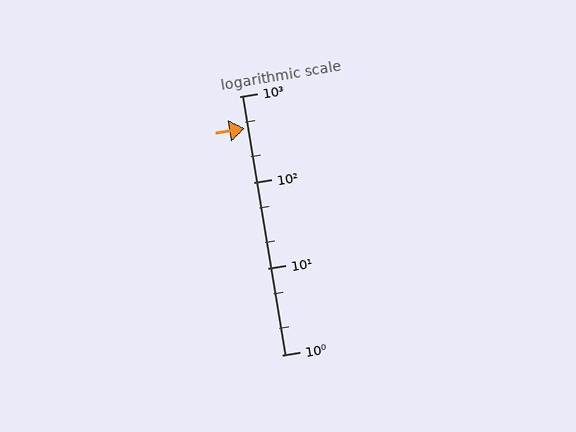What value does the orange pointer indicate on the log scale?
The pointer indicates approximately 420.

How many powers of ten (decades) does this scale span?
The scale spans 3 decades, from 1 to 1000.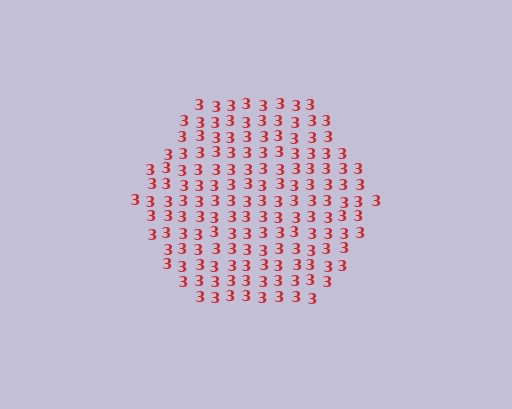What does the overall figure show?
The overall figure shows a hexagon.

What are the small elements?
The small elements are digit 3's.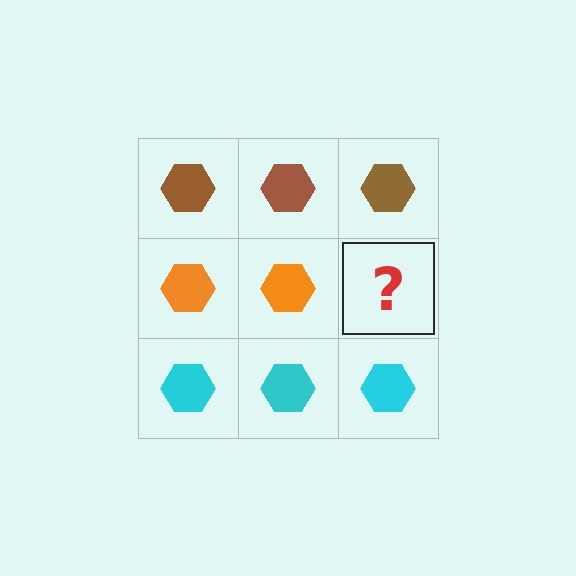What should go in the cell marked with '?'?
The missing cell should contain an orange hexagon.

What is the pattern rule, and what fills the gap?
The rule is that each row has a consistent color. The gap should be filled with an orange hexagon.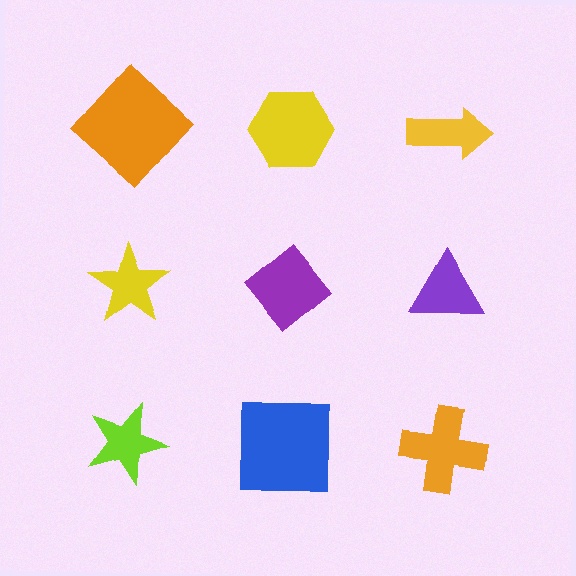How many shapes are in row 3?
3 shapes.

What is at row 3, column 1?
A lime star.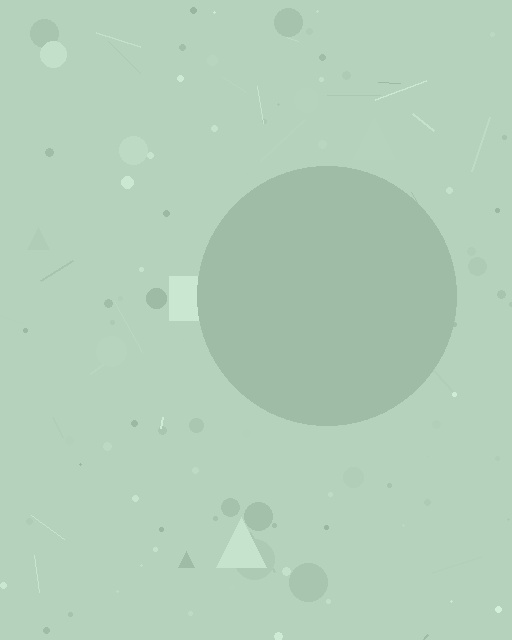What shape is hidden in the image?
A circle is hidden in the image.